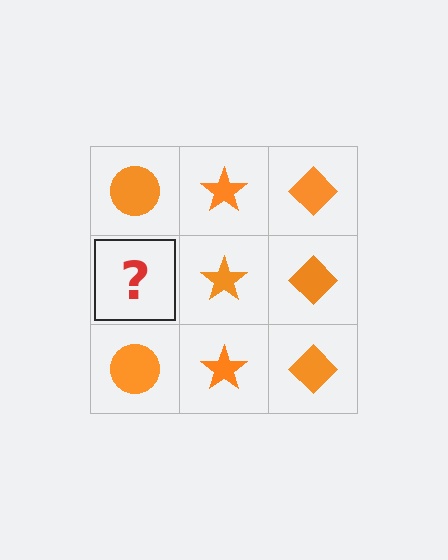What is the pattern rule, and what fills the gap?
The rule is that each column has a consistent shape. The gap should be filled with an orange circle.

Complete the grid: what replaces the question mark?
The question mark should be replaced with an orange circle.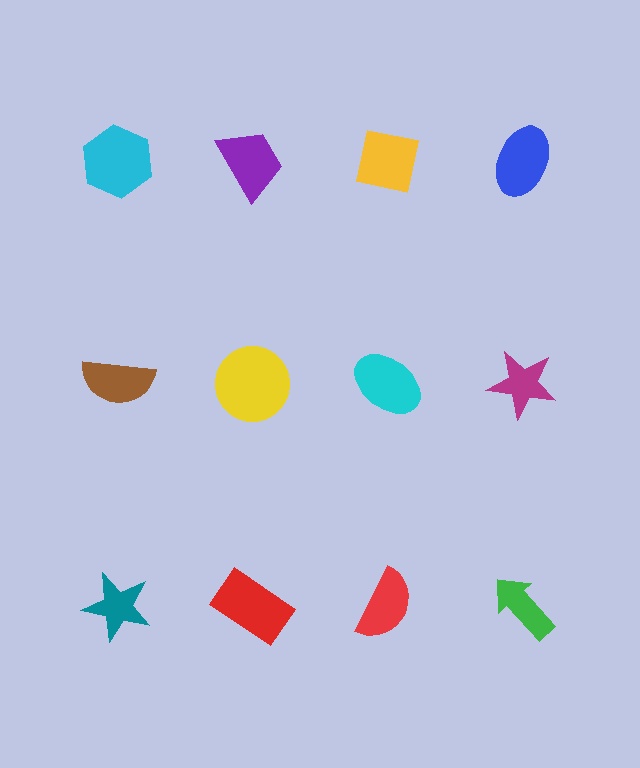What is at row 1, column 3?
A yellow square.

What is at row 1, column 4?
A blue ellipse.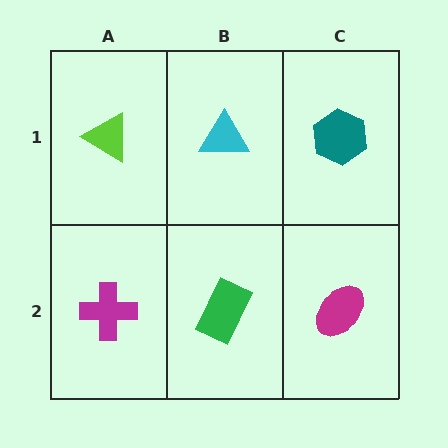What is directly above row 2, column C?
A teal hexagon.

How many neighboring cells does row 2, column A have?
2.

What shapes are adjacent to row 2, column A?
A lime triangle (row 1, column A), a green rectangle (row 2, column B).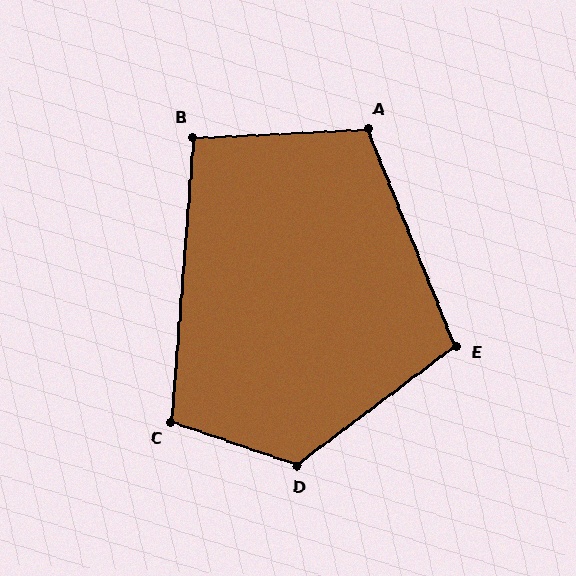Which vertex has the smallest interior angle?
B, at approximately 97 degrees.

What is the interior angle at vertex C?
Approximately 105 degrees (obtuse).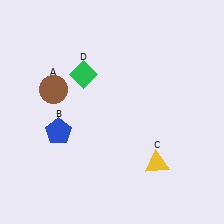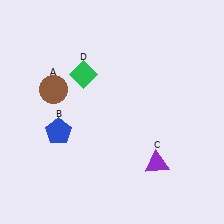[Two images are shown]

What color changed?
The triangle (C) changed from yellow in Image 1 to purple in Image 2.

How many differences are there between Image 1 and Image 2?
There is 1 difference between the two images.